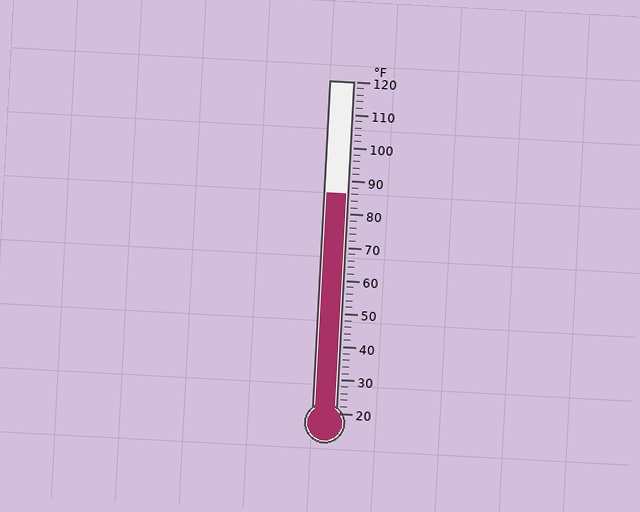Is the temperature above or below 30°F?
The temperature is above 30°F.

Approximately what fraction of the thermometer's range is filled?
The thermometer is filled to approximately 65% of its range.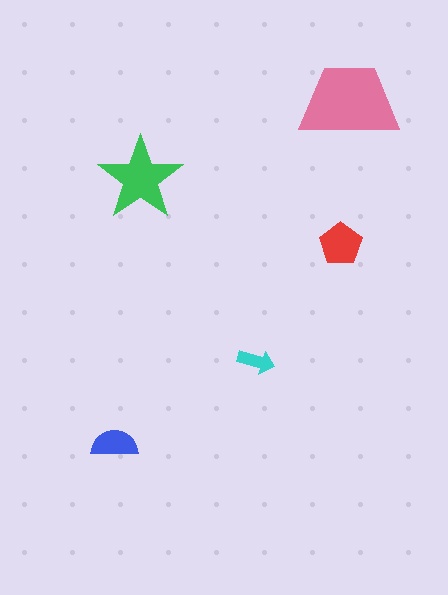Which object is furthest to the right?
The pink trapezoid is rightmost.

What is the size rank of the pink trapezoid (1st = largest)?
1st.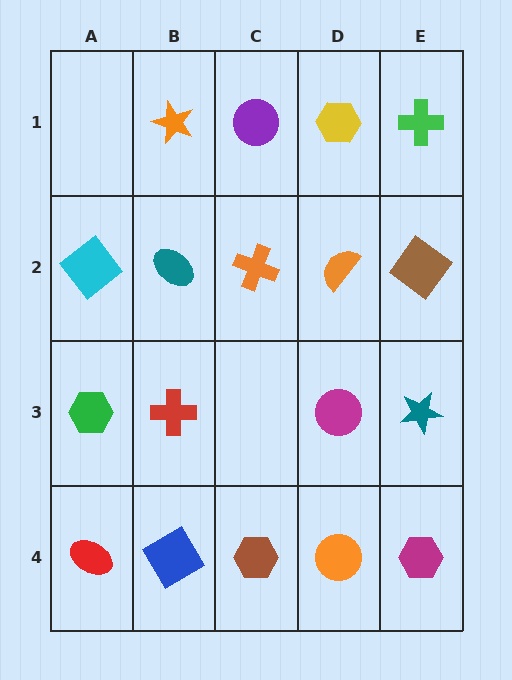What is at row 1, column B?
An orange star.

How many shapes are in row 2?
5 shapes.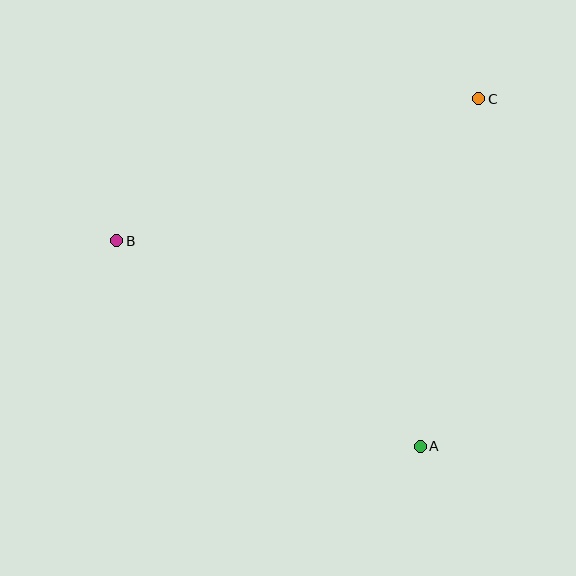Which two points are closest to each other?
Points A and C are closest to each other.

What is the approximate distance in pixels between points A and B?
The distance between A and B is approximately 366 pixels.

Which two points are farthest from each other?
Points B and C are farthest from each other.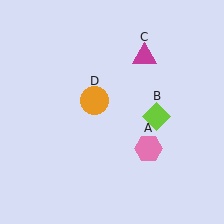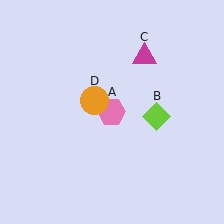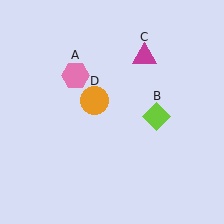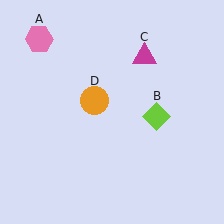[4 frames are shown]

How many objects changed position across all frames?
1 object changed position: pink hexagon (object A).